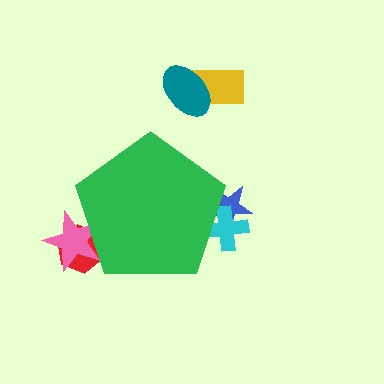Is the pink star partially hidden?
Yes, the pink star is partially hidden behind the green pentagon.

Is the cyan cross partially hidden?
Yes, the cyan cross is partially hidden behind the green pentagon.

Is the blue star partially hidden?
Yes, the blue star is partially hidden behind the green pentagon.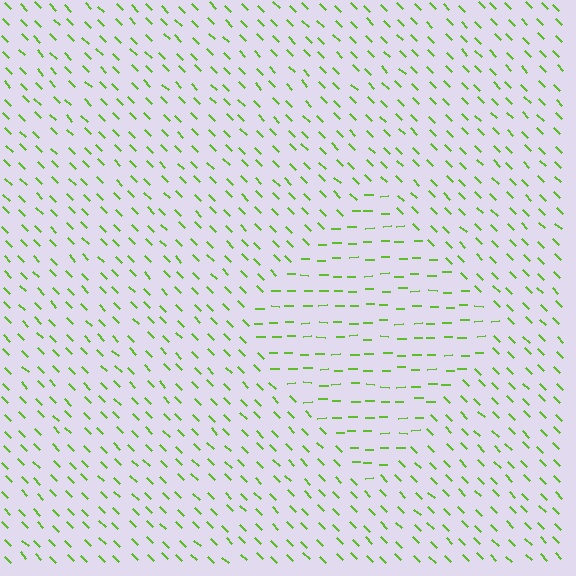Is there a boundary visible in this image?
Yes, there is a texture boundary formed by a change in line orientation.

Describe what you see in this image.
The image is filled with small lime line segments. A diamond region in the image has lines oriented differently from the surrounding lines, creating a visible texture boundary.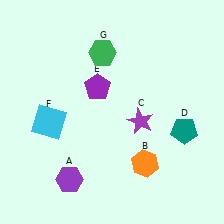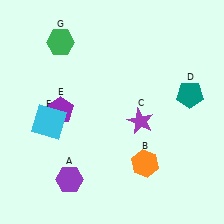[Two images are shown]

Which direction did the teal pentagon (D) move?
The teal pentagon (D) moved up.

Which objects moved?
The objects that moved are: the teal pentagon (D), the purple pentagon (E), the green hexagon (G).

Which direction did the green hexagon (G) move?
The green hexagon (G) moved left.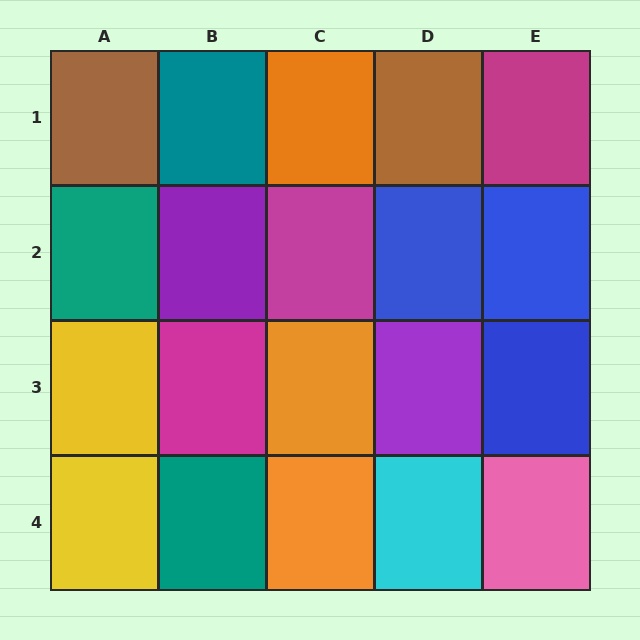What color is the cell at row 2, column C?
Magenta.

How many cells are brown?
2 cells are brown.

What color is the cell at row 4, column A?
Yellow.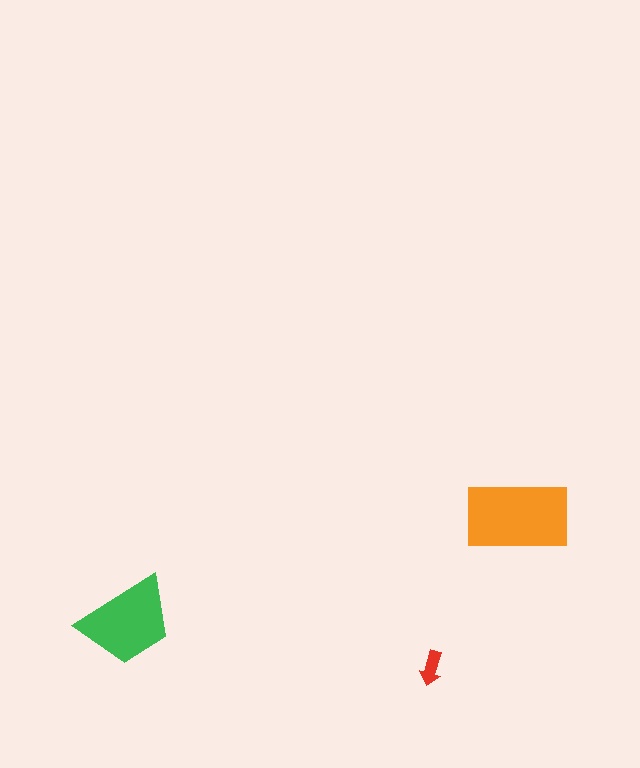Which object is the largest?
The orange rectangle.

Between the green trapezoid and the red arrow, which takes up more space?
The green trapezoid.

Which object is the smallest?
The red arrow.